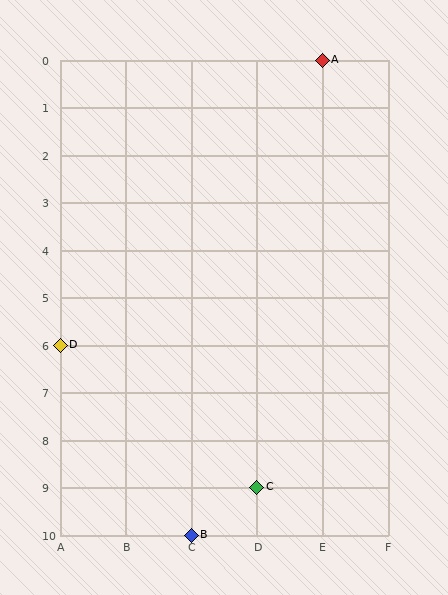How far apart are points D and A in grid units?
Points D and A are 4 columns and 6 rows apart (about 7.2 grid units diagonally).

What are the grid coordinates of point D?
Point D is at grid coordinates (A, 6).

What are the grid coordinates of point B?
Point B is at grid coordinates (C, 10).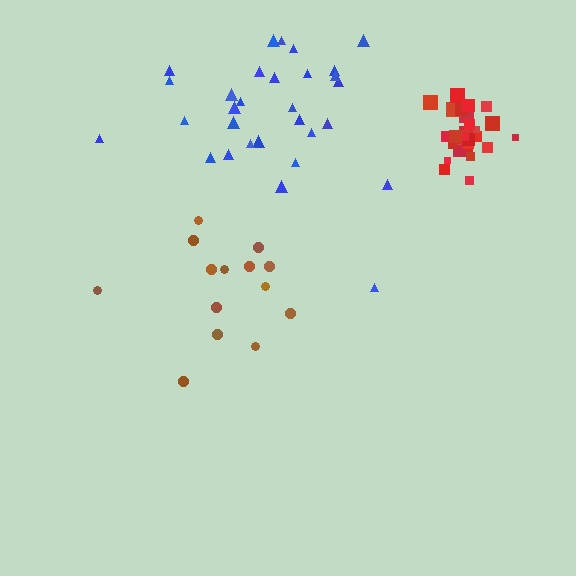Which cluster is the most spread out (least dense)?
Blue.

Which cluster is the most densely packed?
Red.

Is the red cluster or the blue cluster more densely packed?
Red.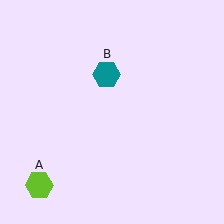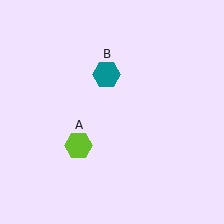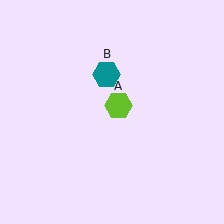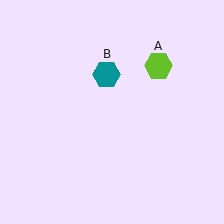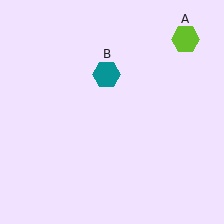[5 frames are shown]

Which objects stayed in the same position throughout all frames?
Teal hexagon (object B) remained stationary.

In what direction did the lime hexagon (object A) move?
The lime hexagon (object A) moved up and to the right.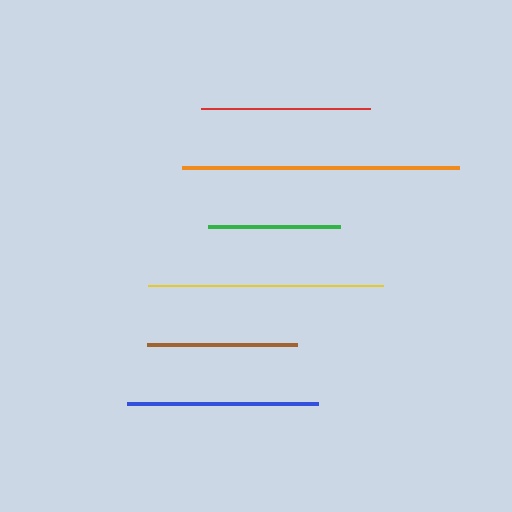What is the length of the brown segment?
The brown segment is approximately 150 pixels long.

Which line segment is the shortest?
The green line is the shortest at approximately 132 pixels.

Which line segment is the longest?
The orange line is the longest at approximately 277 pixels.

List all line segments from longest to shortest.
From longest to shortest: orange, yellow, blue, red, brown, green.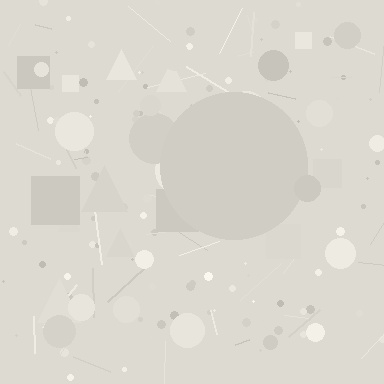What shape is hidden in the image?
A circle is hidden in the image.